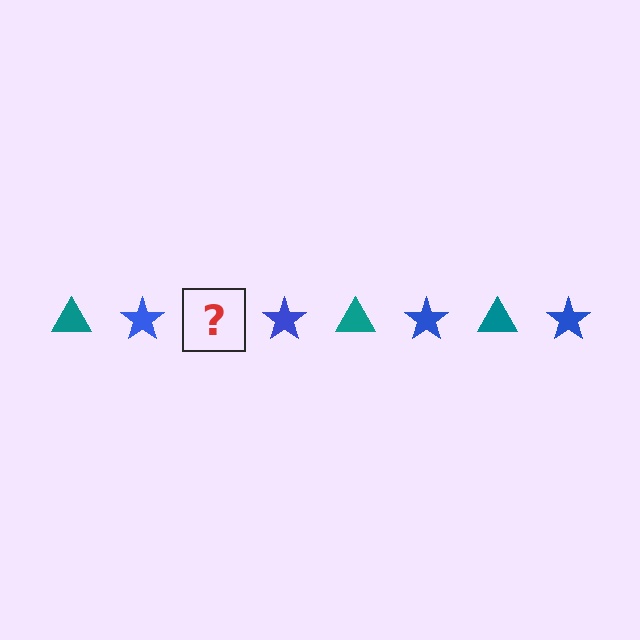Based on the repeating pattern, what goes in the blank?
The blank should be a teal triangle.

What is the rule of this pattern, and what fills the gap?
The rule is that the pattern alternates between teal triangle and blue star. The gap should be filled with a teal triangle.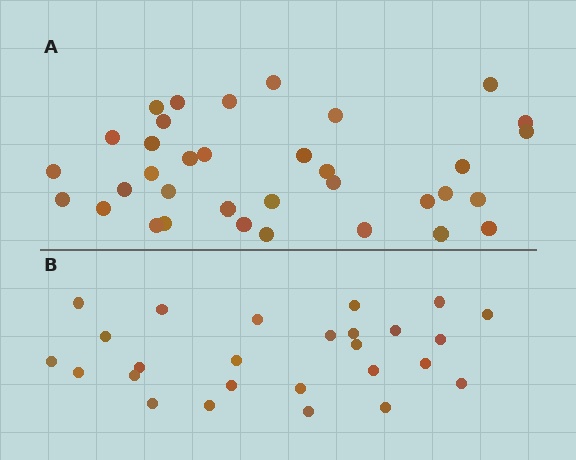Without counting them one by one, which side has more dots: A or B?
Region A (the top region) has more dots.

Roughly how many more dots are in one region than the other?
Region A has roughly 8 or so more dots than region B.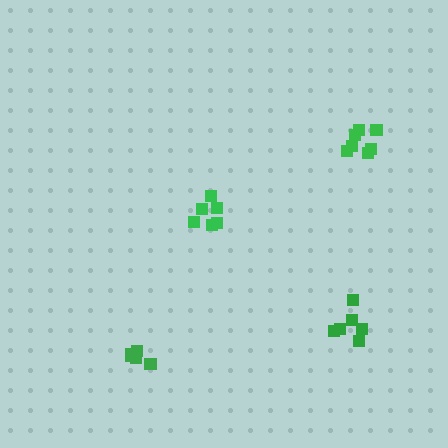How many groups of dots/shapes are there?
There are 4 groups.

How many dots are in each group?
Group 1: 7 dots, Group 2: 6 dots, Group 3: 5 dots, Group 4: 6 dots (24 total).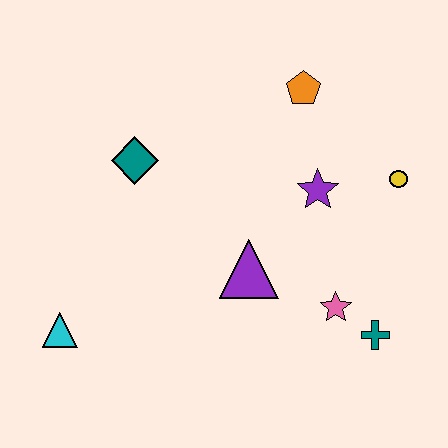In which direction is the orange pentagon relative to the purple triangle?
The orange pentagon is above the purple triangle.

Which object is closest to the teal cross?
The pink star is closest to the teal cross.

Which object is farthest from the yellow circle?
The cyan triangle is farthest from the yellow circle.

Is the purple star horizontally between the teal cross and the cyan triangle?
Yes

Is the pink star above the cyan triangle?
Yes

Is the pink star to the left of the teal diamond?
No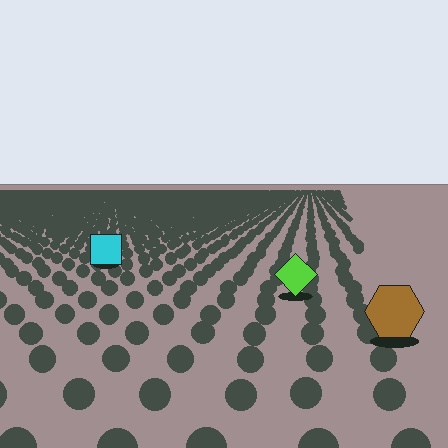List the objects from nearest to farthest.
From nearest to farthest: the brown hexagon, the lime diamond, the cyan square.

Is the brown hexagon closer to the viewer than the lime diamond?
Yes. The brown hexagon is closer — you can tell from the texture gradient: the ground texture is coarser near it.